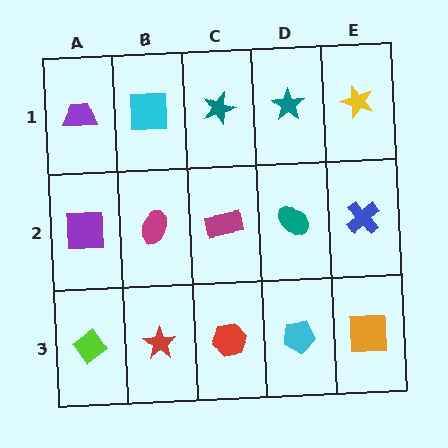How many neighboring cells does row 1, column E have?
2.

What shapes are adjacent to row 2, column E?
A yellow star (row 1, column E), an orange square (row 3, column E), a teal ellipse (row 2, column D).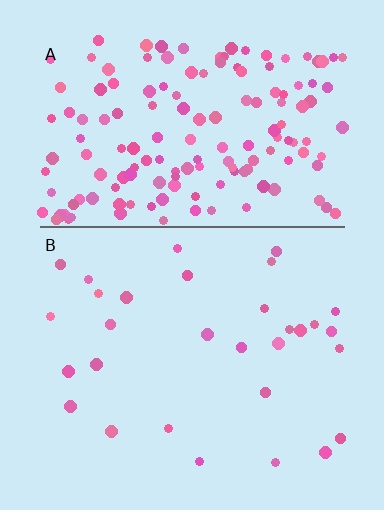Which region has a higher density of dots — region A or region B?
A (the top).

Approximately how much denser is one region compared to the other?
Approximately 5.2× — region A over region B.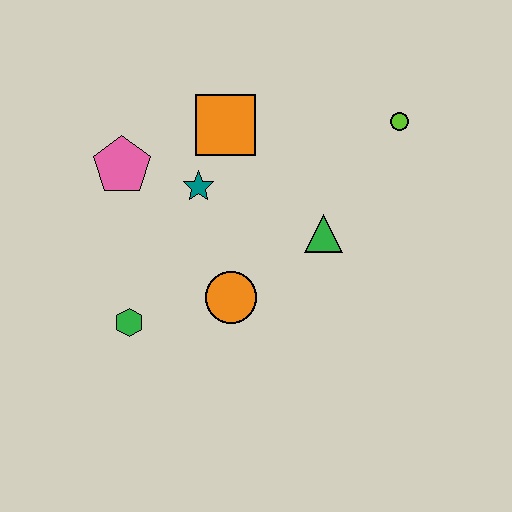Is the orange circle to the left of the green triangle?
Yes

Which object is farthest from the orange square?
The green hexagon is farthest from the orange square.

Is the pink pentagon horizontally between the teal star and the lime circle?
No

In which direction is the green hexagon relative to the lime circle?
The green hexagon is to the left of the lime circle.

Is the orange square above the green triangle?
Yes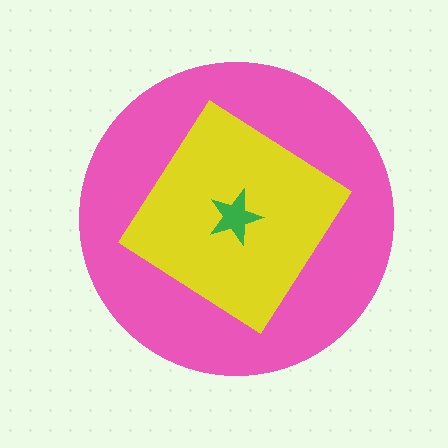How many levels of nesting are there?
3.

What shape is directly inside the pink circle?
The yellow diamond.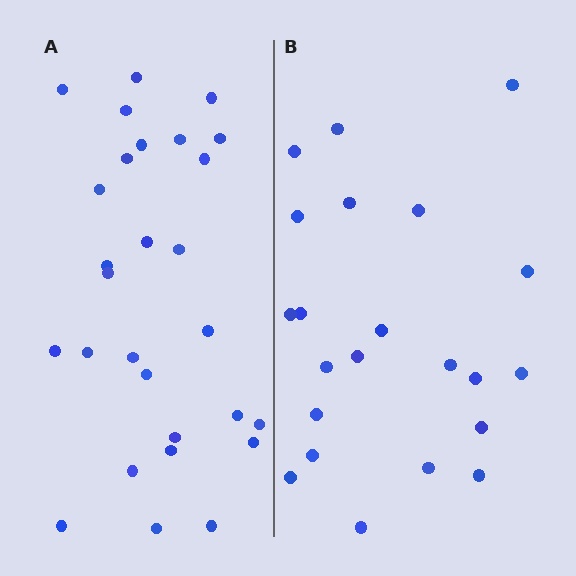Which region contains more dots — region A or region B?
Region A (the left region) has more dots.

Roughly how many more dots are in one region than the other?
Region A has about 6 more dots than region B.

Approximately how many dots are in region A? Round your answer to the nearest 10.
About 30 dots. (The exact count is 28, which rounds to 30.)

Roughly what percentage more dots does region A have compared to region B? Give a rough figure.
About 25% more.